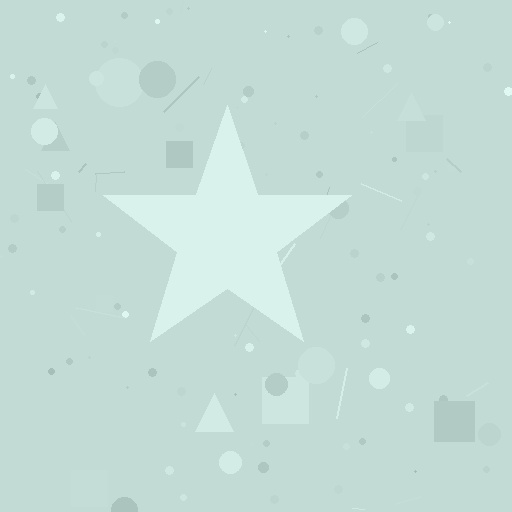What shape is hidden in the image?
A star is hidden in the image.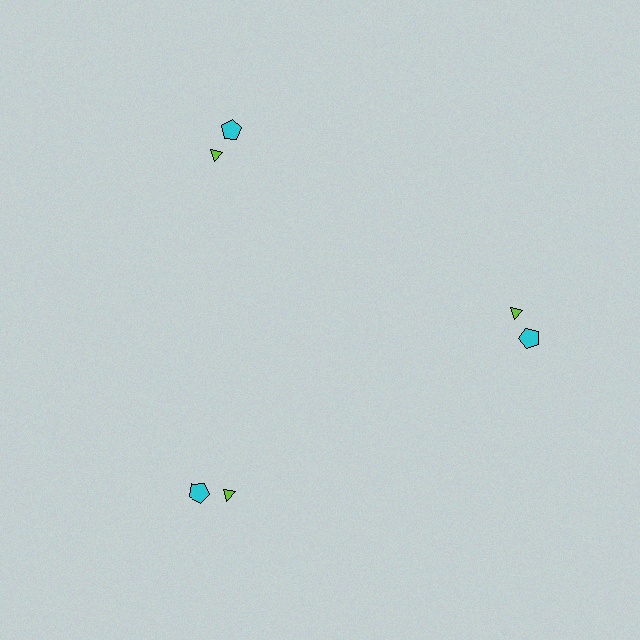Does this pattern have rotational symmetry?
Yes, this pattern has 3-fold rotational symmetry. It looks the same after rotating 120 degrees around the center.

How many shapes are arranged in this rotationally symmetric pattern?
There are 6 shapes, arranged in 3 groups of 2.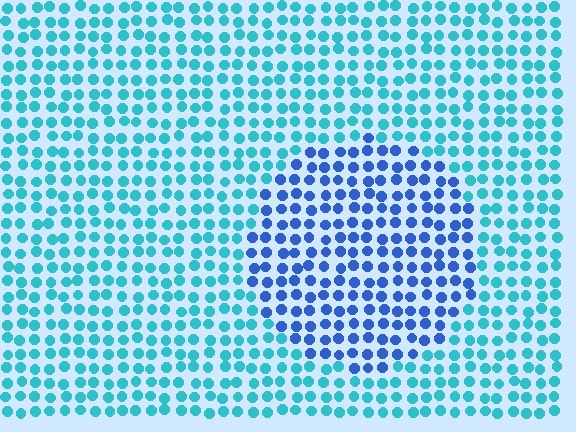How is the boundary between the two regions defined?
The boundary is defined purely by a slight shift in hue (about 38 degrees). Spacing, size, and orientation are identical on both sides.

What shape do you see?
I see a circle.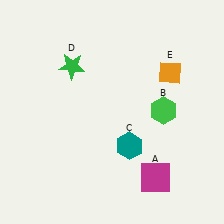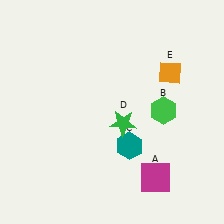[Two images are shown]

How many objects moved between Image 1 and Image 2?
1 object moved between the two images.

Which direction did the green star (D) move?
The green star (D) moved down.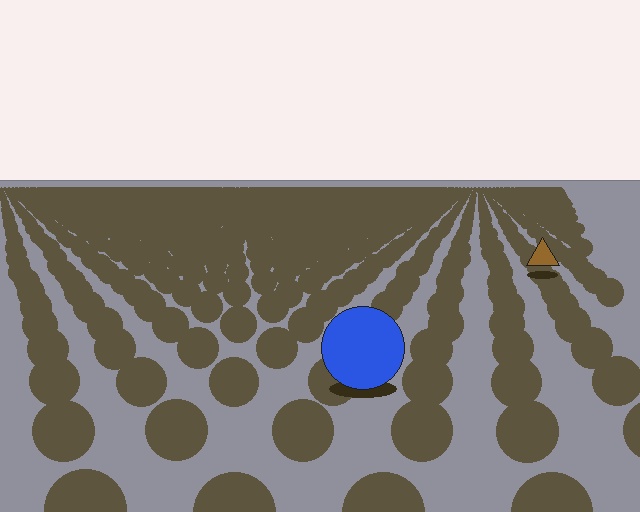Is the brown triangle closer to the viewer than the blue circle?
No. The blue circle is closer — you can tell from the texture gradient: the ground texture is coarser near it.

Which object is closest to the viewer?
The blue circle is closest. The texture marks near it are larger and more spread out.